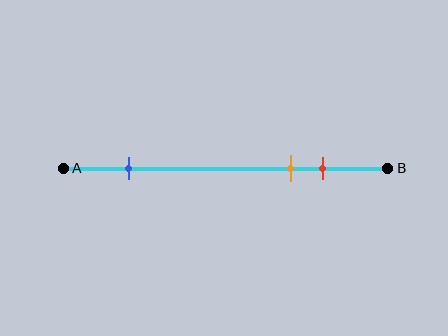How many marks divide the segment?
There are 3 marks dividing the segment.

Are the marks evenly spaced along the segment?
No, the marks are not evenly spaced.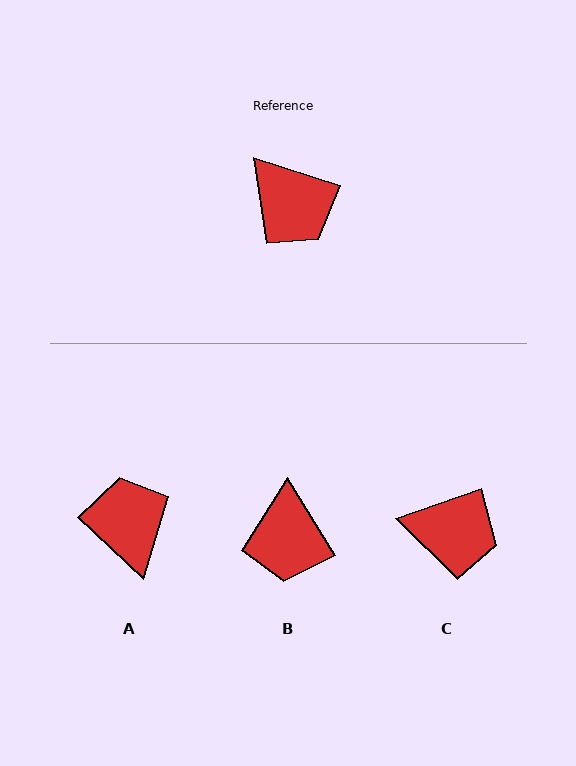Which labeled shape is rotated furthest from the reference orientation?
A, about 155 degrees away.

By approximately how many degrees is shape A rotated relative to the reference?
Approximately 155 degrees counter-clockwise.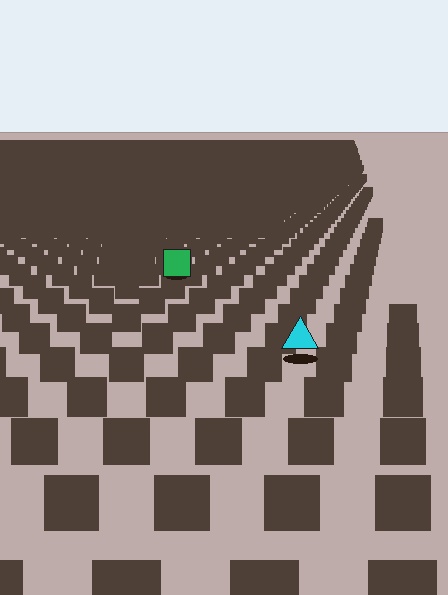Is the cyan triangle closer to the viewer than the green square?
Yes. The cyan triangle is closer — you can tell from the texture gradient: the ground texture is coarser near it.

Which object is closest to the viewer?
The cyan triangle is closest. The texture marks near it are larger and more spread out.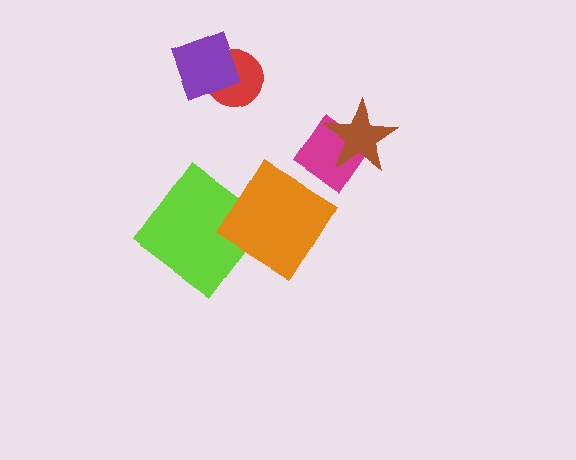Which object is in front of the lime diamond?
The orange diamond is in front of the lime diamond.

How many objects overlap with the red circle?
1 object overlaps with the red circle.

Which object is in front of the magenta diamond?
The brown star is in front of the magenta diamond.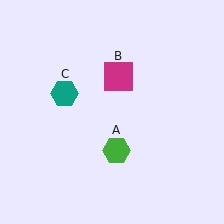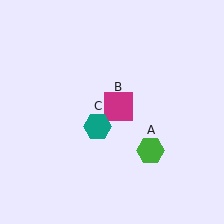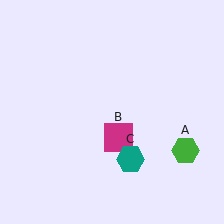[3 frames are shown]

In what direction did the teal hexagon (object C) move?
The teal hexagon (object C) moved down and to the right.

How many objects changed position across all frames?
3 objects changed position: green hexagon (object A), magenta square (object B), teal hexagon (object C).